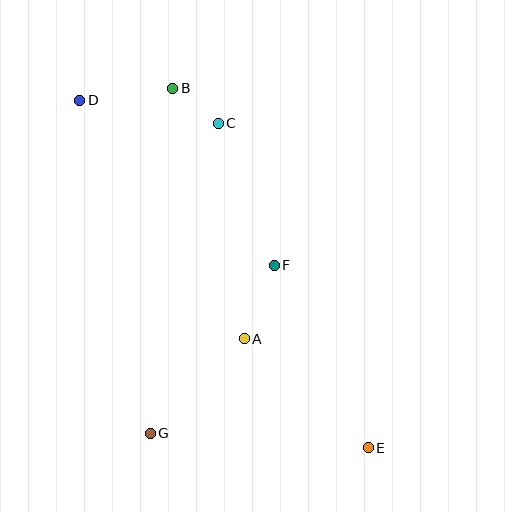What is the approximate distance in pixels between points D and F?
The distance between D and F is approximately 255 pixels.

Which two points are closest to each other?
Points B and C are closest to each other.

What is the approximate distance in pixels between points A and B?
The distance between A and B is approximately 261 pixels.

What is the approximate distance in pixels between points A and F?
The distance between A and F is approximately 80 pixels.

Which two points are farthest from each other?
Points D and E are farthest from each other.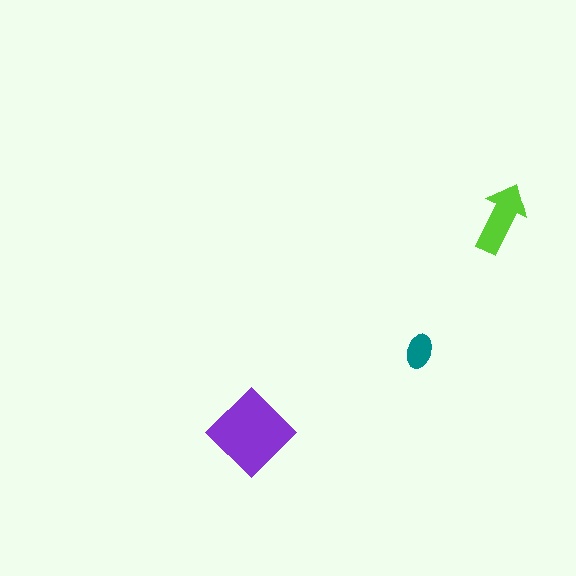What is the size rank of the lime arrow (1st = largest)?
2nd.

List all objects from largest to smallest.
The purple diamond, the lime arrow, the teal ellipse.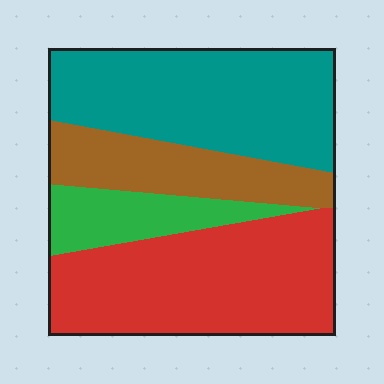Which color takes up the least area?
Green, at roughly 10%.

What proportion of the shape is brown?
Brown covers 17% of the shape.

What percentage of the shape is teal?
Teal takes up between a third and a half of the shape.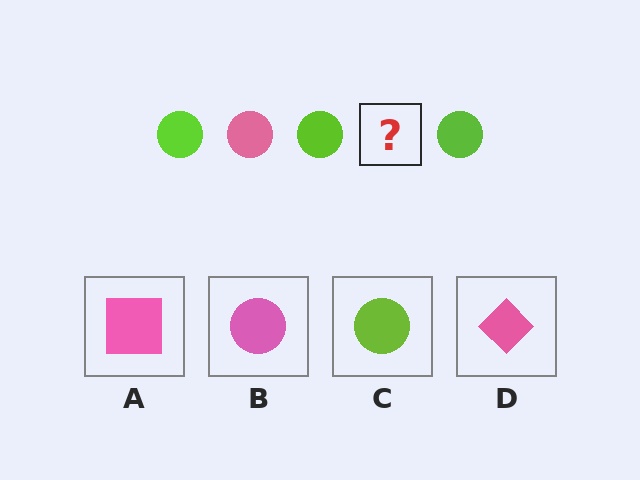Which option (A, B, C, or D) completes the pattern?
B.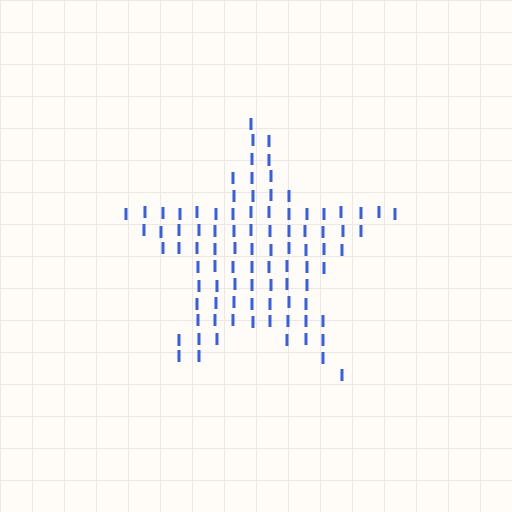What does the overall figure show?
The overall figure shows a star.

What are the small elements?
The small elements are letter I's.